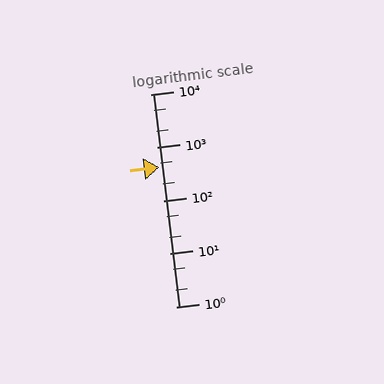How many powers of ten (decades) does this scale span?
The scale spans 4 decades, from 1 to 10000.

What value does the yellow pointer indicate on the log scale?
The pointer indicates approximately 420.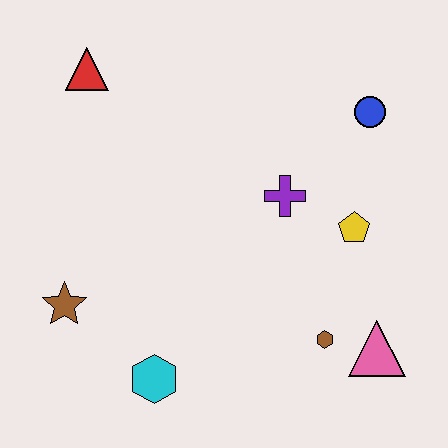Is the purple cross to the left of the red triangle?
No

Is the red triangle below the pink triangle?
No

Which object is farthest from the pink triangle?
The red triangle is farthest from the pink triangle.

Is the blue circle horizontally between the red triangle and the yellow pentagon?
No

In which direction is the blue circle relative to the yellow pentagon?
The blue circle is above the yellow pentagon.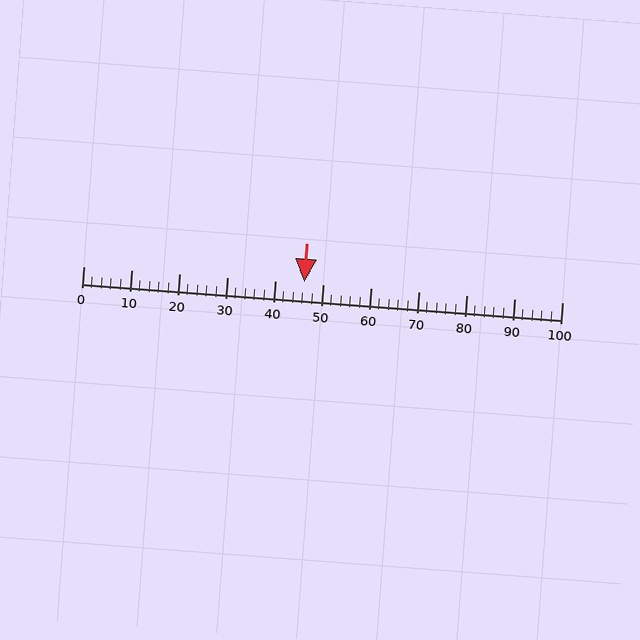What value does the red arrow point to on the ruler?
The red arrow points to approximately 46.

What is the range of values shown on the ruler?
The ruler shows values from 0 to 100.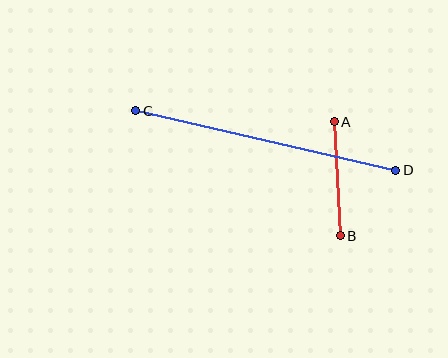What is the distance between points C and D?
The distance is approximately 267 pixels.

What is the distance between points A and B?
The distance is approximately 114 pixels.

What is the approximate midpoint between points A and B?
The midpoint is at approximately (337, 179) pixels.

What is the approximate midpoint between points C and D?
The midpoint is at approximately (266, 141) pixels.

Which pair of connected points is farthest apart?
Points C and D are farthest apart.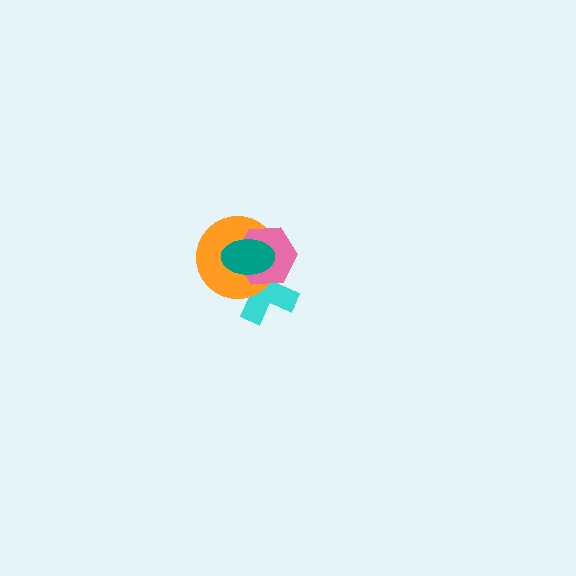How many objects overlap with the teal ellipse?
3 objects overlap with the teal ellipse.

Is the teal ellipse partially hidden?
No, no other shape covers it.